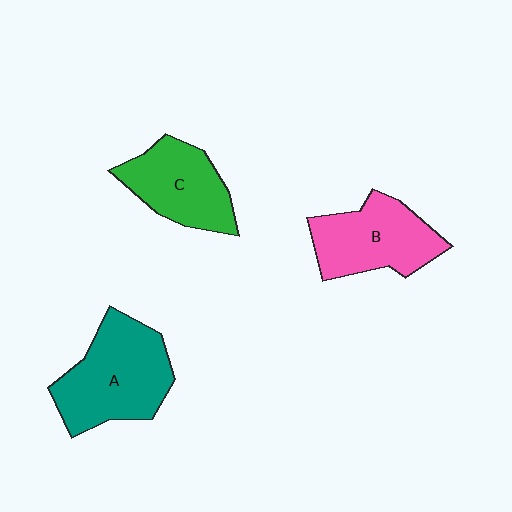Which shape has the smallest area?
Shape C (green).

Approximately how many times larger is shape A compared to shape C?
Approximately 1.3 times.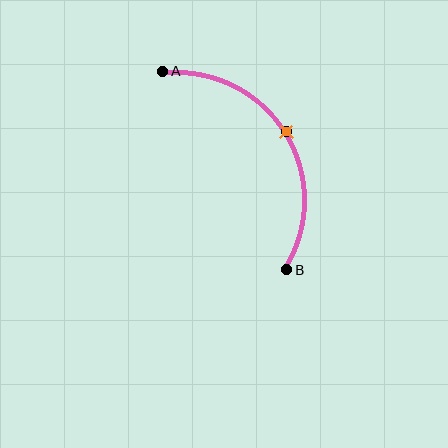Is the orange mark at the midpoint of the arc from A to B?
Yes. The orange mark lies on the arc at equal arc-length from both A and B — it is the arc midpoint.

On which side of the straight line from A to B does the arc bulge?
The arc bulges to the right of the straight line connecting A and B.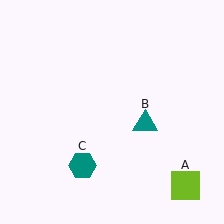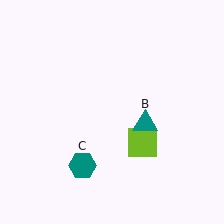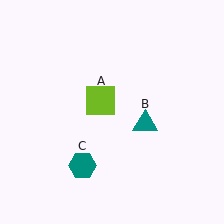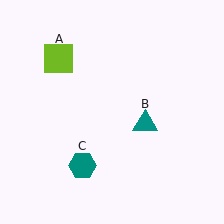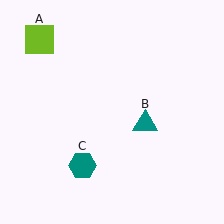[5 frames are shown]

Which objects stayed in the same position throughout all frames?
Teal triangle (object B) and teal hexagon (object C) remained stationary.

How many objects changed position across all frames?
1 object changed position: lime square (object A).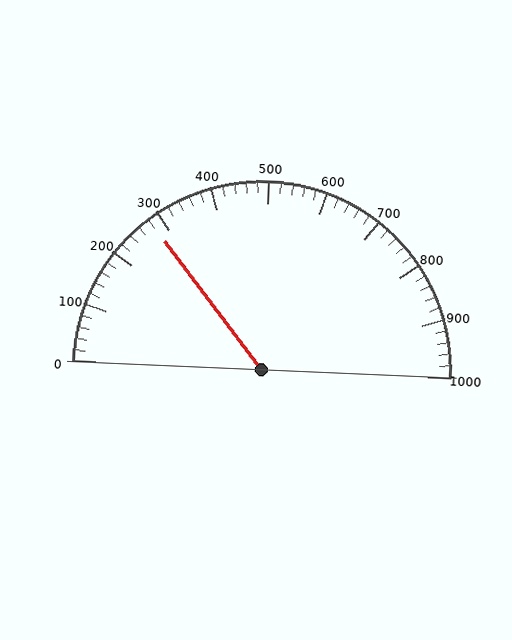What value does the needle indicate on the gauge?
The needle indicates approximately 280.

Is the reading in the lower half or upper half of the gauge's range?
The reading is in the lower half of the range (0 to 1000).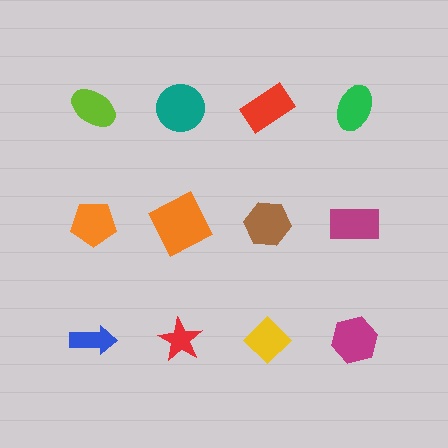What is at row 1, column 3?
A red rectangle.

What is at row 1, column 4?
A green ellipse.